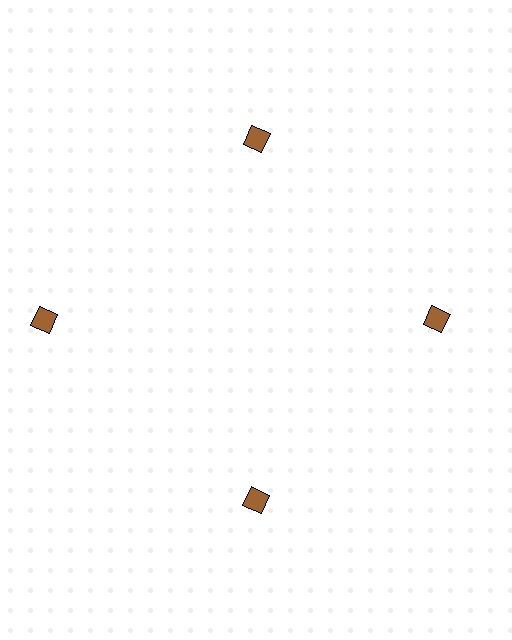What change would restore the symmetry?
The symmetry would be restored by moving it inward, back onto the ring so that all 4 diamonds sit at equal angles and equal distance from the center.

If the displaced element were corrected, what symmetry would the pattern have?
It would have 4-fold rotational symmetry — the pattern would map onto itself every 90 degrees.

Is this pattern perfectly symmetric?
No. The 4 brown diamonds are arranged in a ring, but one element near the 9 o'clock position is pushed outward from the center, breaking the 4-fold rotational symmetry.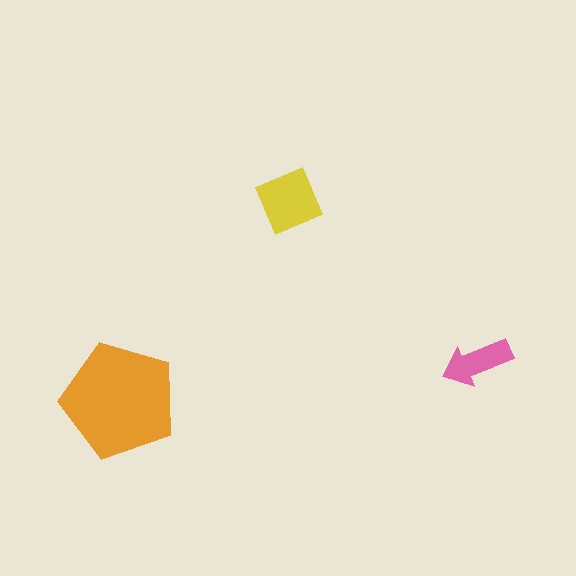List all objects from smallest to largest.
The pink arrow, the yellow square, the orange pentagon.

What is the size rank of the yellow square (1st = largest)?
2nd.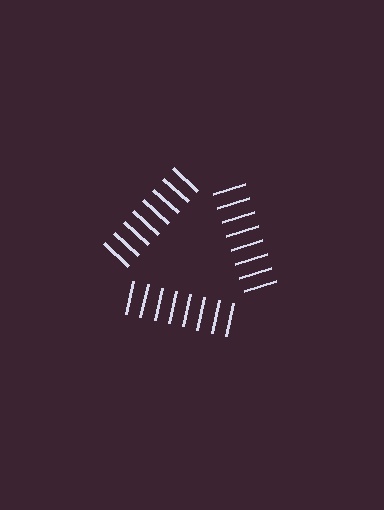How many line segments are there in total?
24 — 8 along each of the 3 edges.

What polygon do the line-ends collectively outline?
An illusory triangle — the line segments terminate on its edges but no continuous stroke is drawn.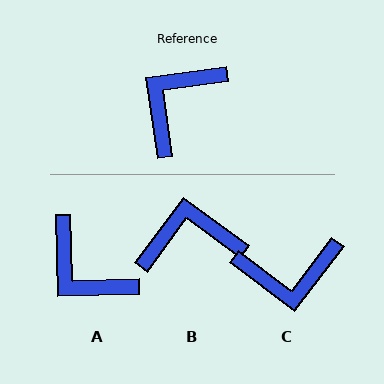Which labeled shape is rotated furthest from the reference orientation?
C, about 135 degrees away.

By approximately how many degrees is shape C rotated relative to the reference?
Approximately 135 degrees counter-clockwise.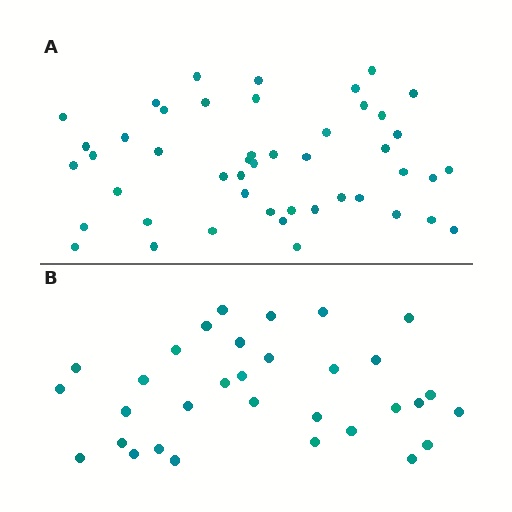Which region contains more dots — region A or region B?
Region A (the top region) has more dots.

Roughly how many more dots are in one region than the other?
Region A has approximately 15 more dots than region B.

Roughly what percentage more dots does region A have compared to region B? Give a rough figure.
About 45% more.